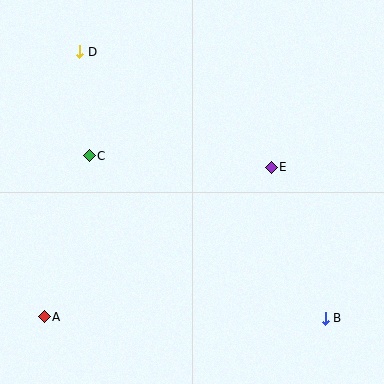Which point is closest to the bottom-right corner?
Point B is closest to the bottom-right corner.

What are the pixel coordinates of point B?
Point B is at (325, 318).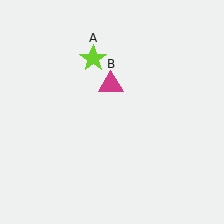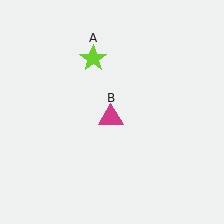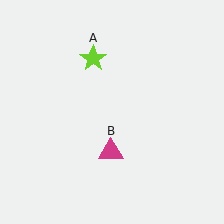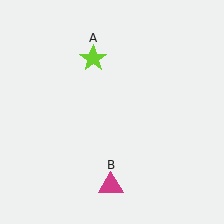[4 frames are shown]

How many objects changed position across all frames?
1 object changed position: magenta triangle (object B).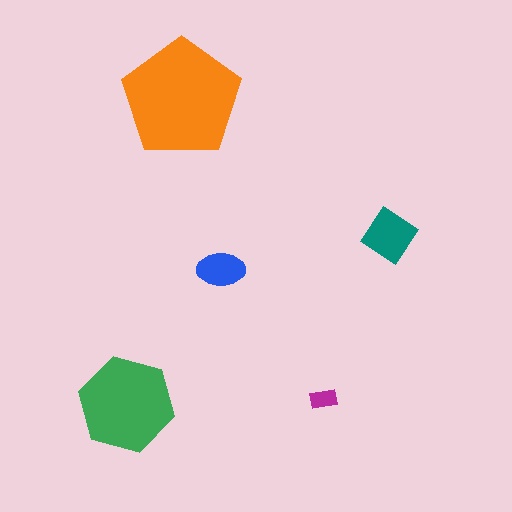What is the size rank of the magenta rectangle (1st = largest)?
5th.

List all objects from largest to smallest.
The orange pentagon, the green hexagon, the teal diamond, the blue ellipse, the magenta rectangle.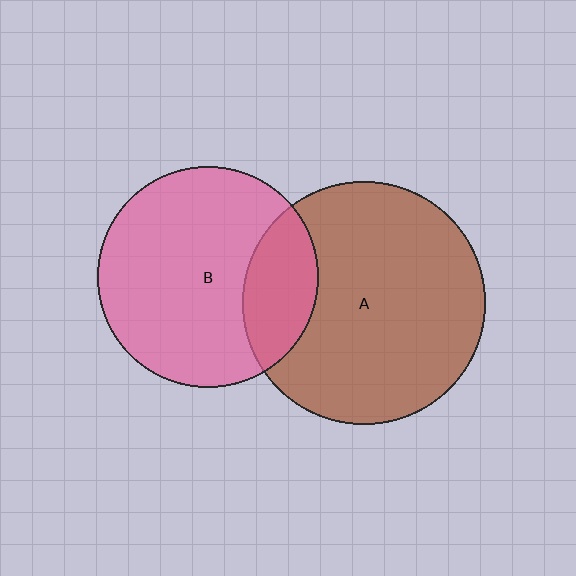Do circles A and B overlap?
Yes.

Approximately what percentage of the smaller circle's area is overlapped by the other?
Approximately 20%.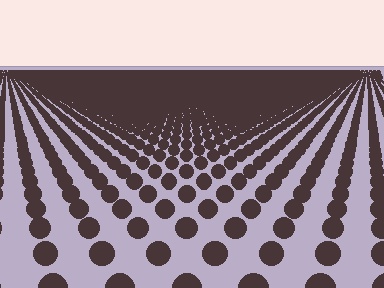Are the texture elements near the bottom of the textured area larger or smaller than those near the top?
Larger. Near the bottom, elements are closer to the viewer and appear at a bigger on-screen size.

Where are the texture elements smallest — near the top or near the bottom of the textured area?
Near the top.